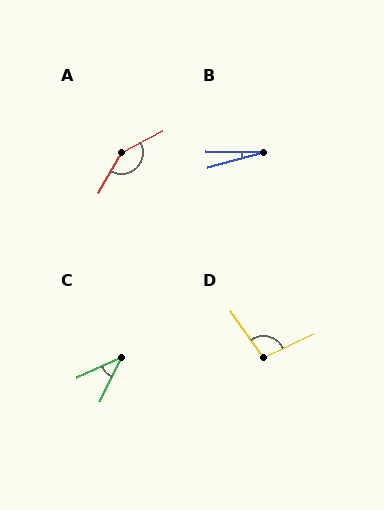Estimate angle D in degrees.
Approximately 100 degrees.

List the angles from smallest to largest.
B (16°), C (40°), D (100°), A (148°).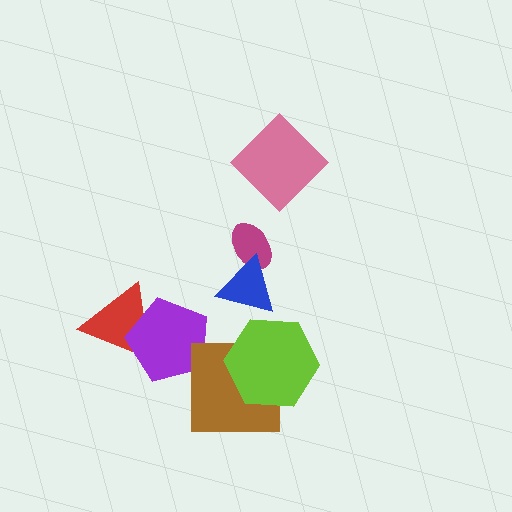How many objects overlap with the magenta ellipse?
1 object overlaps with the magenta ellipse.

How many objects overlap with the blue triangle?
1 object overlaps with the blue triangle.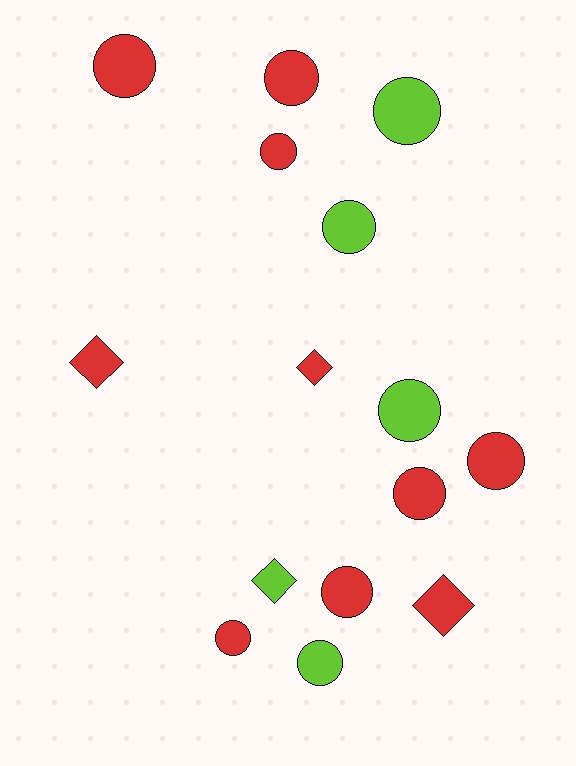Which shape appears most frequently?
Circle, with 11 objects.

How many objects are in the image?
There are 15 objects.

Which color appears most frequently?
Red, with 10 objects.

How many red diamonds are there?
There are 3 red diamonds.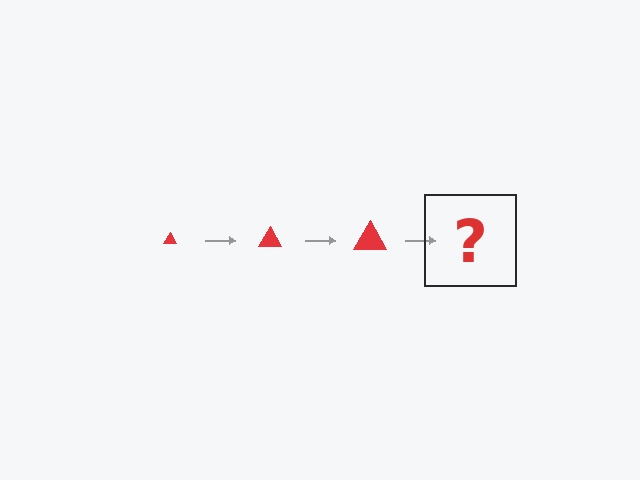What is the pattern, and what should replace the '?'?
The pattern is that the triangle gets progressively larger each step. The '?' should be a red triangle, larger than the previous one.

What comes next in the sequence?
The next element should be a red triangle, larger than the previous one.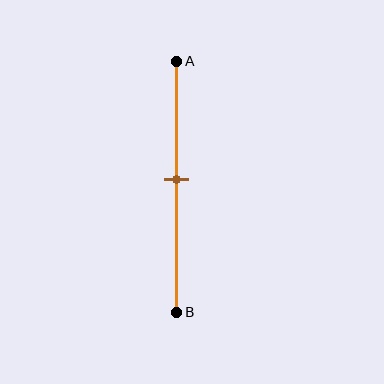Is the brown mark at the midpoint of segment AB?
Yes, the mark is approximately at the midpoint.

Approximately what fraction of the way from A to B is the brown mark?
The brown mark is approximately 45% of the way from A to B.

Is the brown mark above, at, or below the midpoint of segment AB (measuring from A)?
The brown mark is approximately at the midpoint of segment AB.